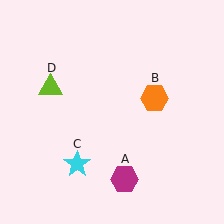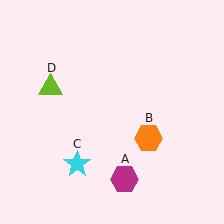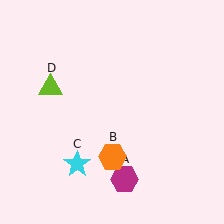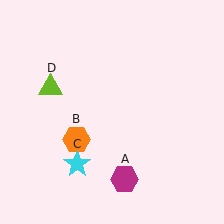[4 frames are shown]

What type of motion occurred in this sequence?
The orange hexagon (object B) rotated clockwise around the center of the scene.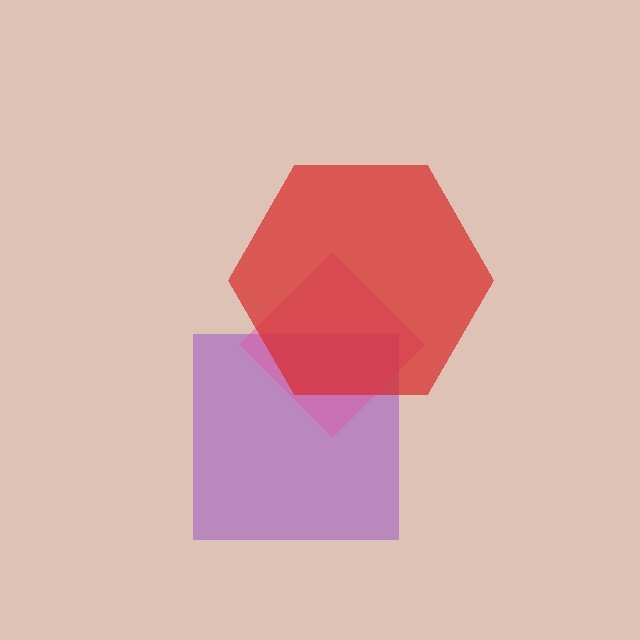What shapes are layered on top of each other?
The layered shapes are: a purple square, a pink diamond, a red hexagon.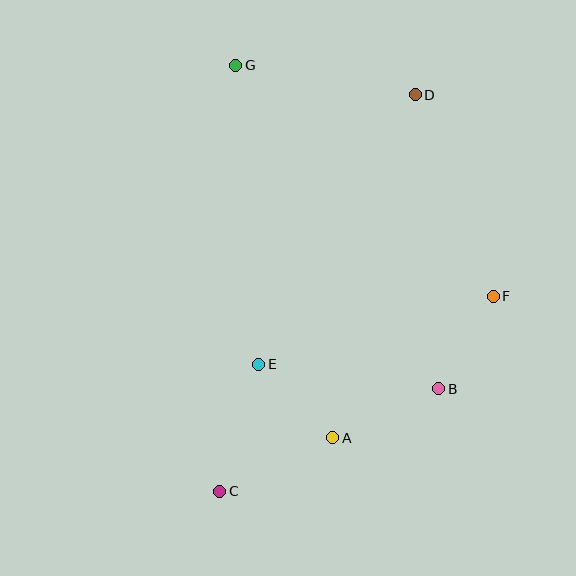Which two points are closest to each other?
Points A and E are closest to each other.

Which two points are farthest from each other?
Points C and D are farthest from each other.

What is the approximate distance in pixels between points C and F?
The distance between C and F is approximately 336 pixels.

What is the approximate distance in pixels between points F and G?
The distance between F and G is approximately 346 pixels.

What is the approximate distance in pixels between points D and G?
The distance between D and G is approximately 182 pixels.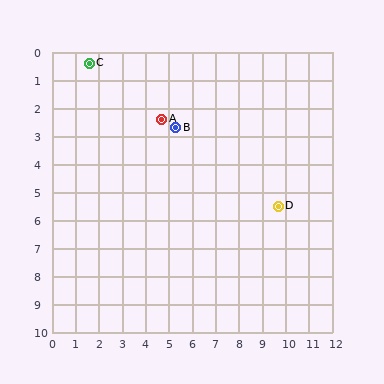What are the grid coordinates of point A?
Point A is at approximately (4.7, 2.4).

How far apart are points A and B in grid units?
Points A and B are about 0.7 grid units apart.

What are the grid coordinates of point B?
Point B is at approximately (5.3, 2.7).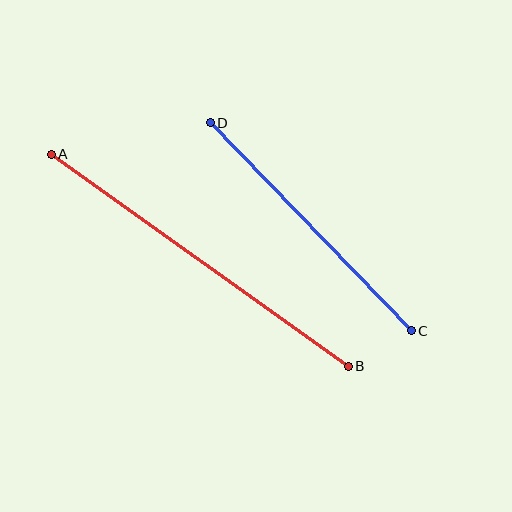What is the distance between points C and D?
The distance is approximately 290 pixels.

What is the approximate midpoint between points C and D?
The midpoint is at approximately (311, 227) pixels.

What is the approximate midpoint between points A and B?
The midpoint is at approximately (200, 260) pixels.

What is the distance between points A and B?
The distance is approximately 365 pixels.